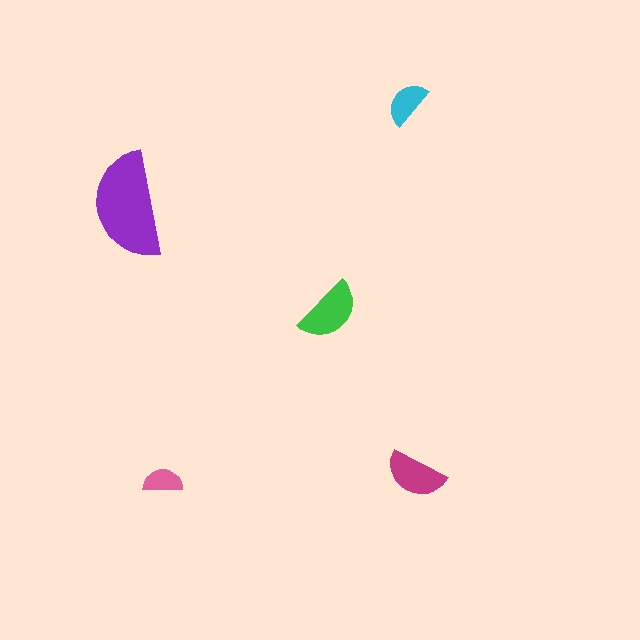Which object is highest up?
The cyan semicircle is topmost.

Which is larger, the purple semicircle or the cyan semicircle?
The purple one.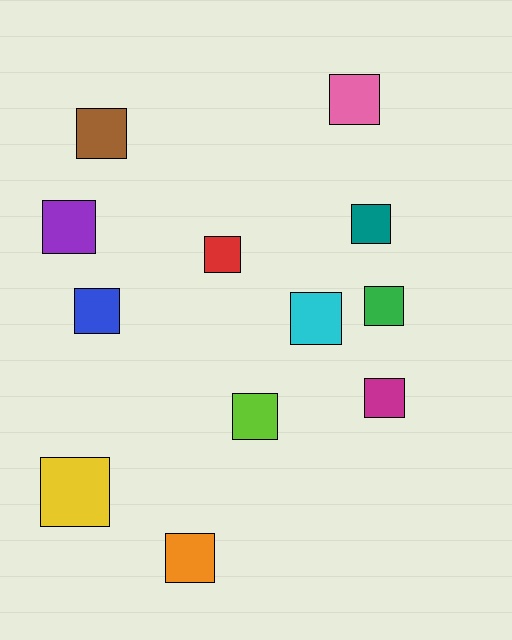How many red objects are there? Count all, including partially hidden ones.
There is 1 red object.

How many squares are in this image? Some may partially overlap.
There are 12 squares.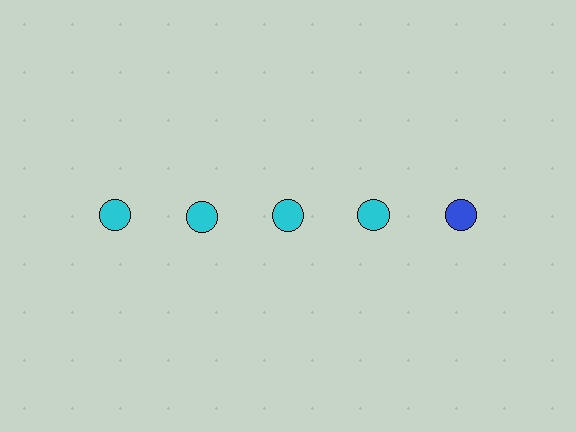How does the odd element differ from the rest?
It has a different color: blue instead of cyan.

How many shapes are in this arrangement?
There are 5 shapes arranged in a grid pattern.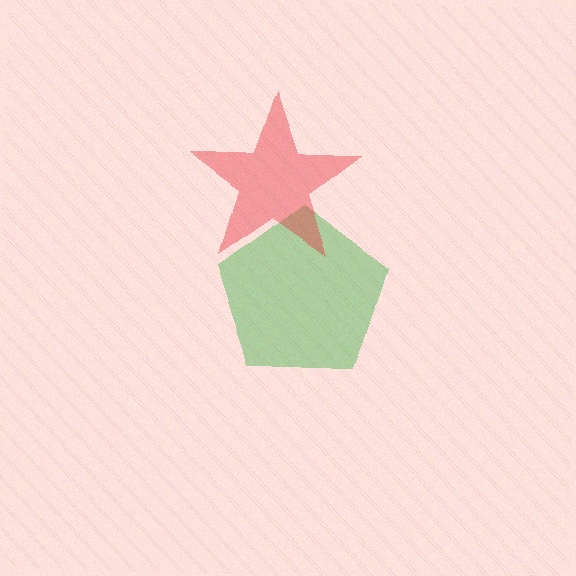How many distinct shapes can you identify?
There are 2 distinct shapes: a green pentagon, a red star.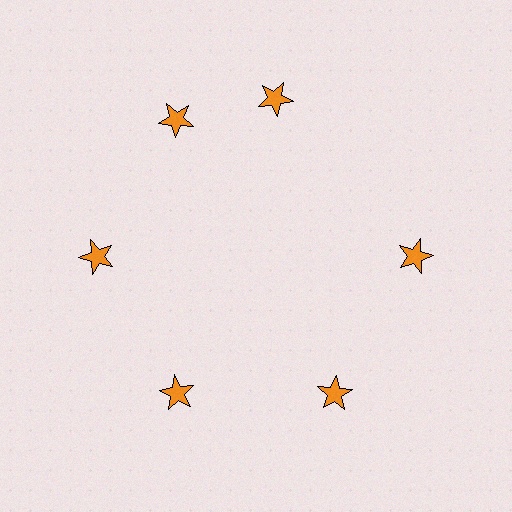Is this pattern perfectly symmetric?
No. The 6 orange stars are arranged in a ring, but one element near the 1 o'clock position is rotated out of alignment along the ring, breaking the 6-fold rotational symmetry.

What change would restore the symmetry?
The symmetry would be restored by rotating it back into even spacing with its neighbors so that all 6 stars sit at equal angles and equal distance from the center.